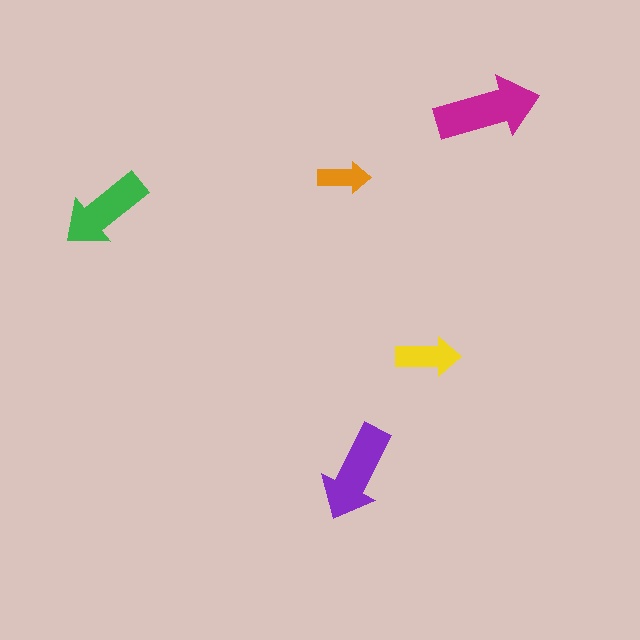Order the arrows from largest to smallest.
the magenta one, the purple one, the green one, the yellow one, the orange one.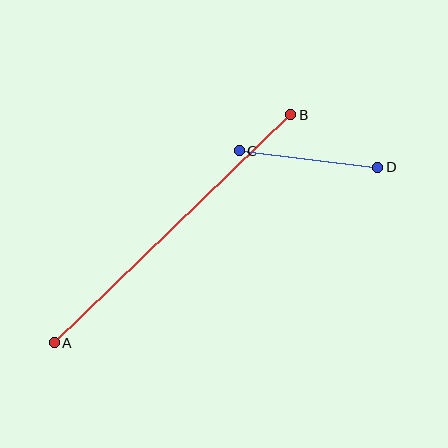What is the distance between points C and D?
The distance is approximately 139 pixels.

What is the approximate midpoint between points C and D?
The midpoint is at approximately (309, 159) pixels.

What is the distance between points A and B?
The distance is approximately 328 pixels.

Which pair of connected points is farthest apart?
Points A and B are farthest apart.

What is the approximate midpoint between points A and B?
The midpoint is at approximately (172, 229) pixels.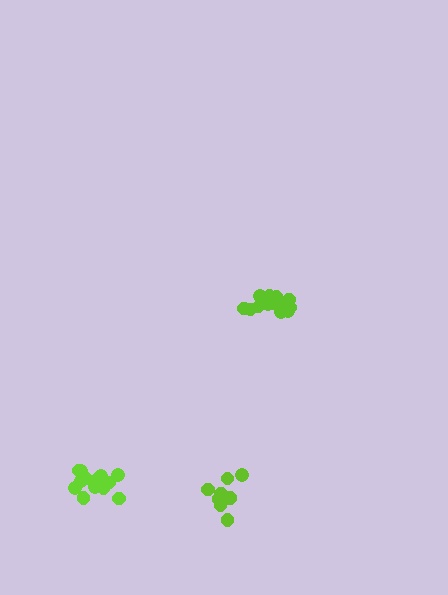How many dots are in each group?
Group 1: 14 dots, Group 2: 9 dots, Group 3: 15 dots (38 total).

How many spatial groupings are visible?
There are 3 spatial groupings.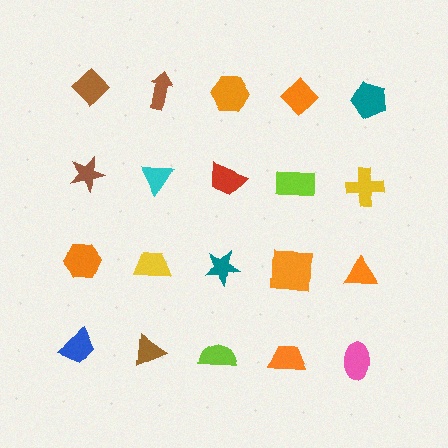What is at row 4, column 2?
A brown triangle.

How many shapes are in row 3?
5 shapes.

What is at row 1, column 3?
An orange hexagon.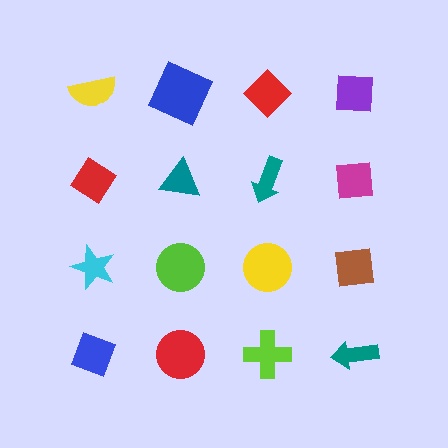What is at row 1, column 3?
A red diamond.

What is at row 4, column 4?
A teal arrow.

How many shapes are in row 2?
4 shapes.